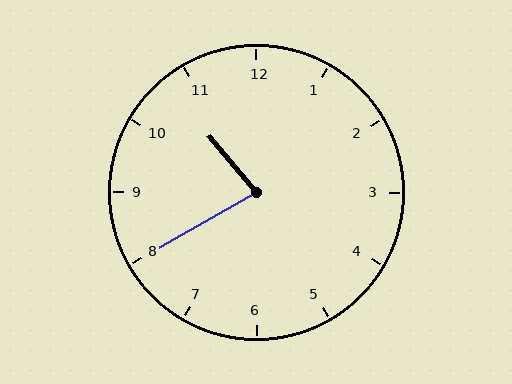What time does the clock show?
10:40.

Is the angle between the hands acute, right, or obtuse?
It is acute.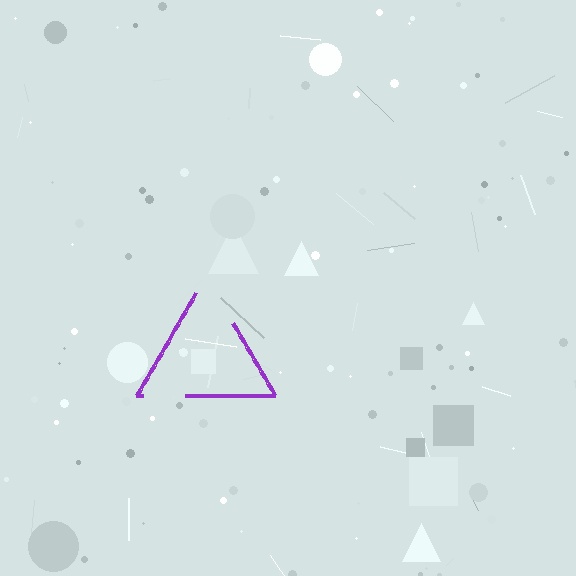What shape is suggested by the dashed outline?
The dashed outline suggests a triangle.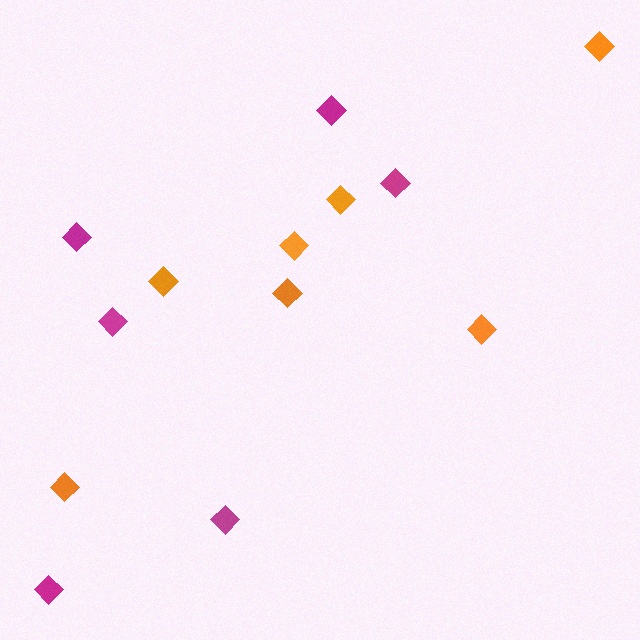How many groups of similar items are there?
There are 2 groups: one group of magenta diamonds (6) and one group of orange diamonds (7).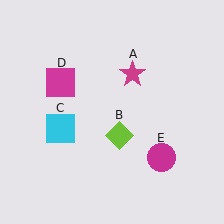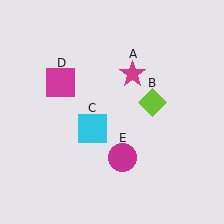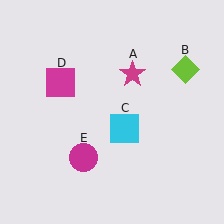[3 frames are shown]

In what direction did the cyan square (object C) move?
The cyan square (object C) moved right.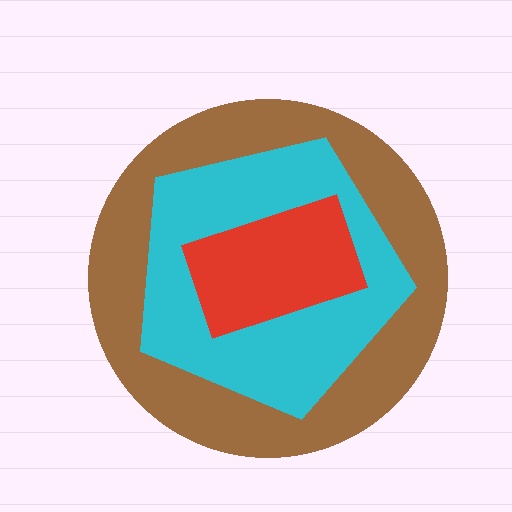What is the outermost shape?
The brown circle.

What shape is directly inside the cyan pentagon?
The red rectangle.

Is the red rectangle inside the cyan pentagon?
Yes.